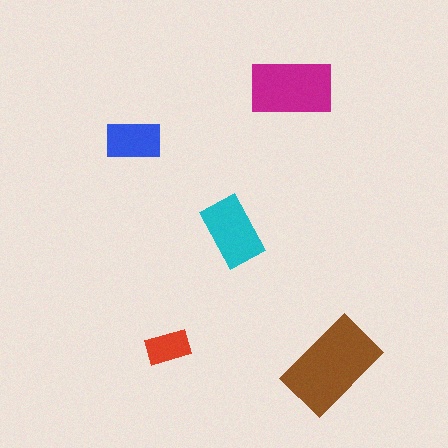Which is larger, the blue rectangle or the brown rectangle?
The brown one.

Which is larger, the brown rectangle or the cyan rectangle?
The brown one.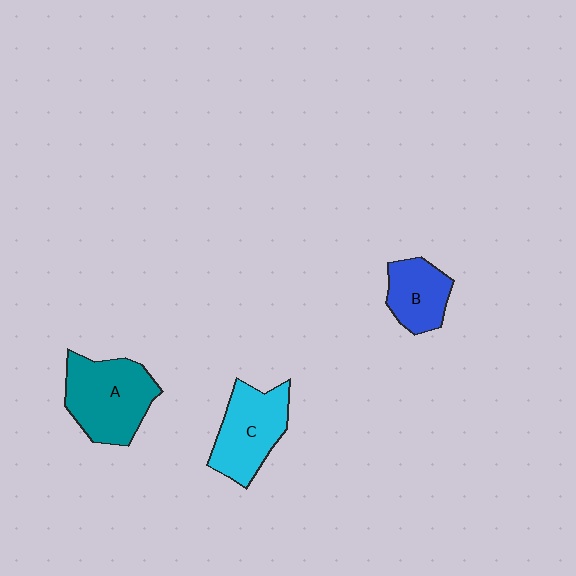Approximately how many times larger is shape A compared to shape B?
Approximately 1.7 times.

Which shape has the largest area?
Shape A (teal).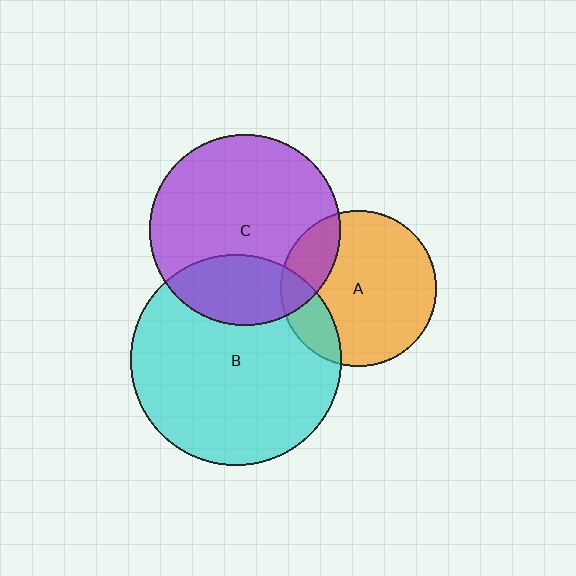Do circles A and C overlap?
Yes.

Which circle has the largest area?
Circle B (cyan).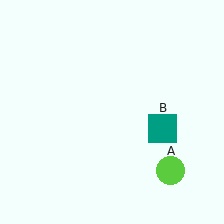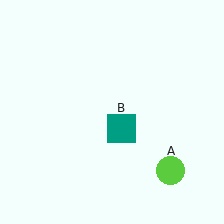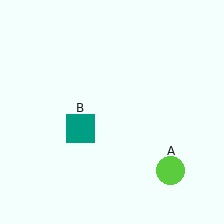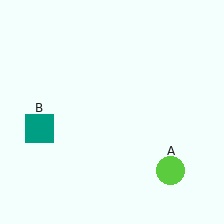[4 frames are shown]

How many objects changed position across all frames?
1 object changed position: teal square (object B).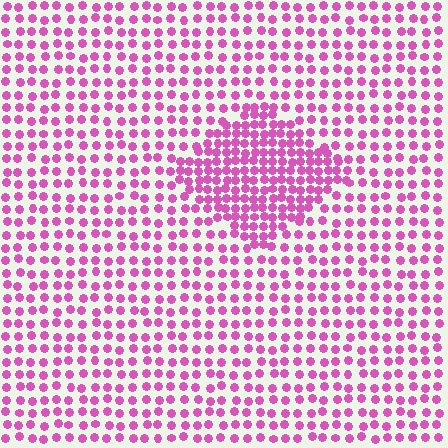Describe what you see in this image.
The image contains small pink elements arranged at two different densities. A diamond-shaped region is visible where the elements are more densely packed than the surrounding area.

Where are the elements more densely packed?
The elements are more densely packed inside the diamond boundary.